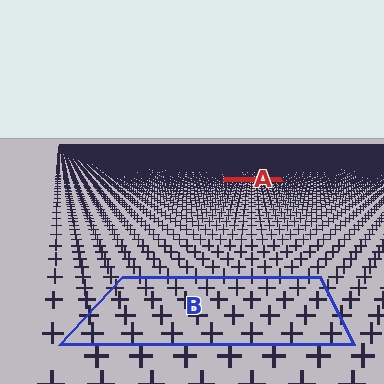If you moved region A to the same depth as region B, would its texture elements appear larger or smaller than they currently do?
They would appear larger. At a closer depth, the same texture elements are projected at a bigger on-screen size.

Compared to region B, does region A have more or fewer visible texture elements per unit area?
Region A has more texture elements per unit area — they are packed more densely because it is farther away.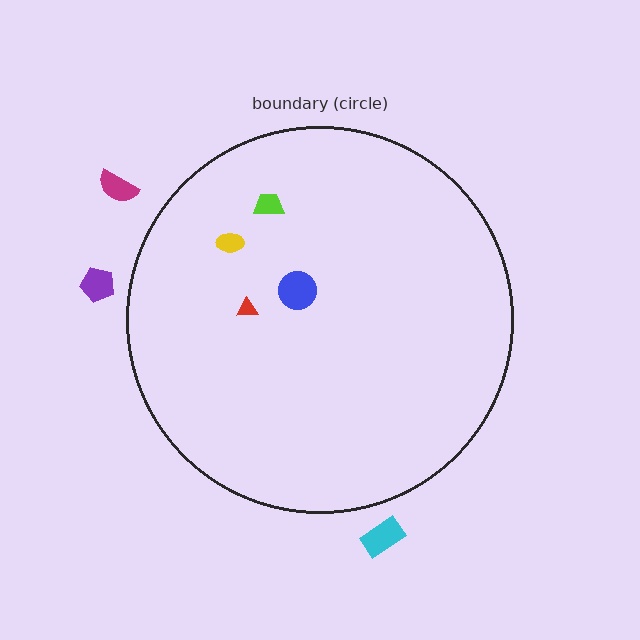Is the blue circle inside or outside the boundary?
Inside.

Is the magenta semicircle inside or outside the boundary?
Outside.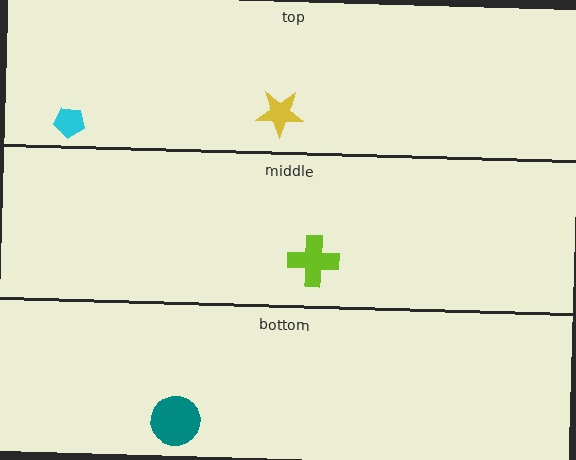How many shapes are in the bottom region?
1.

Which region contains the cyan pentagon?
The top region.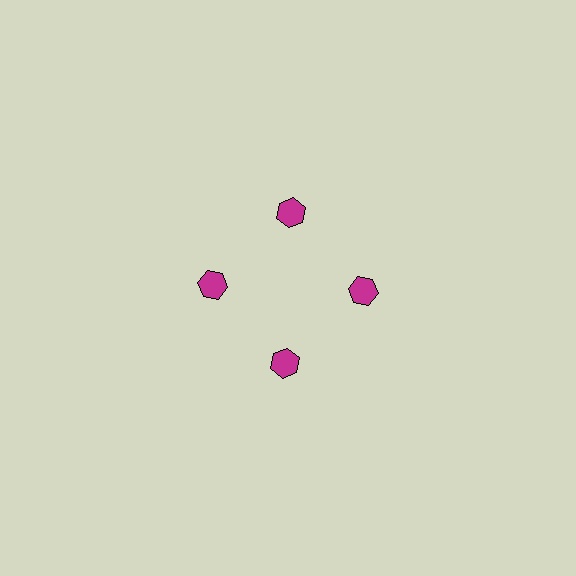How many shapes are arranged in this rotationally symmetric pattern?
There are 4 shapes, arranged in 4 groups of 1.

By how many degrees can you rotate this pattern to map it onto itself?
The pattern maps onto itself every 90 degrees of rotation.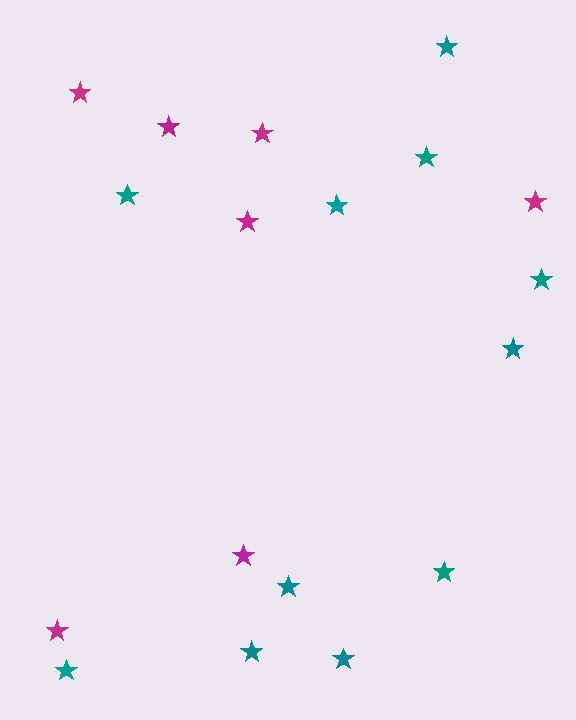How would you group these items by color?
There are 2 groups: one group of magenta stars (7) and one group of teal stars (11).